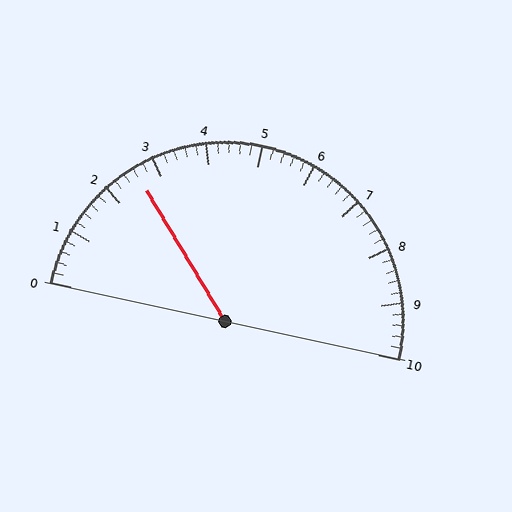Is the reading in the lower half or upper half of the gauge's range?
The reading is in the lower half of the range (0 to 10).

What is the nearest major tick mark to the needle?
The nearest major tick mark is 3.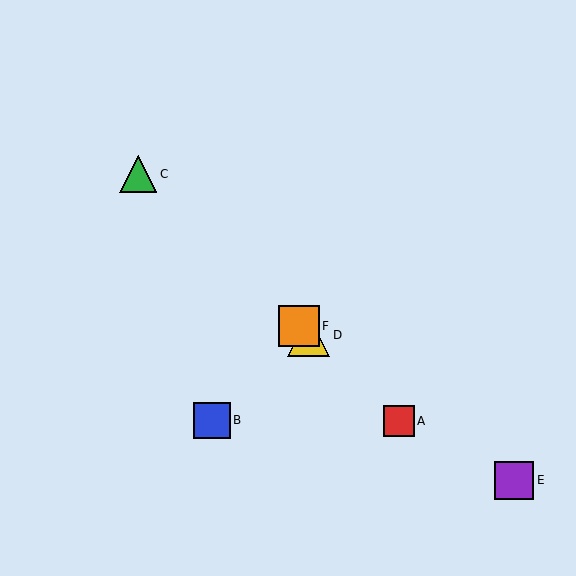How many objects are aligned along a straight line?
4 objects (A, C, D, F) are aligned along a straight line.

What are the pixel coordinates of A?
Object A is at (399, 421).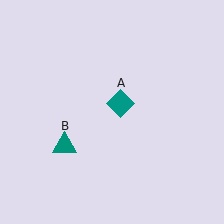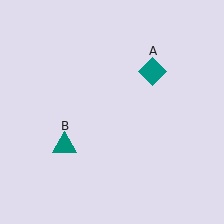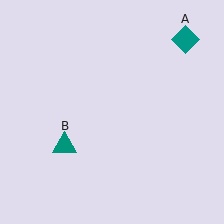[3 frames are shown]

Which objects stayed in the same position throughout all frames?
Teal triangle (object B) remained stationary.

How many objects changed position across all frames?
1 object changed position: teal diamond (object A).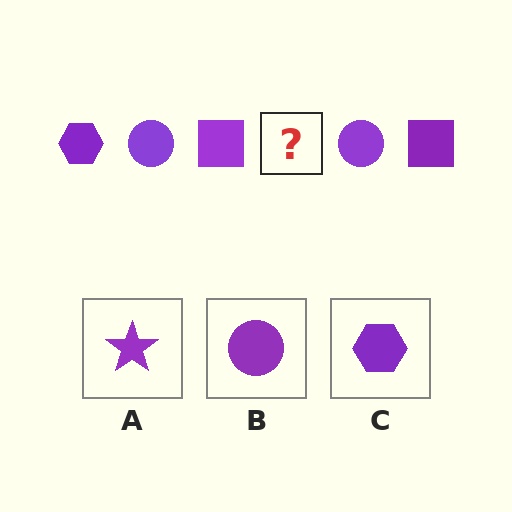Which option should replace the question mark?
Option C.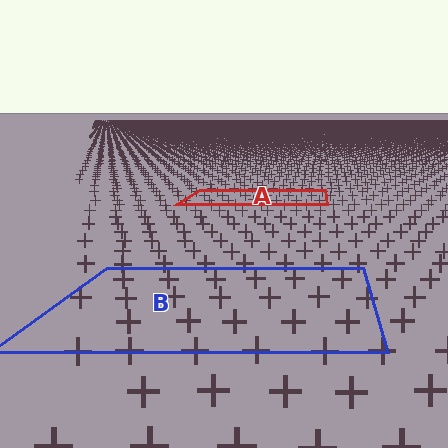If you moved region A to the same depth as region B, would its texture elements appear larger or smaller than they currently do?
They would appear larger. At a closer depth, the same texture elements are projected at a bigger on-screen size.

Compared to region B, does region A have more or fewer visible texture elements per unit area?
Region A has more texture elements per unit area — they are packed more densely because it is farther away.